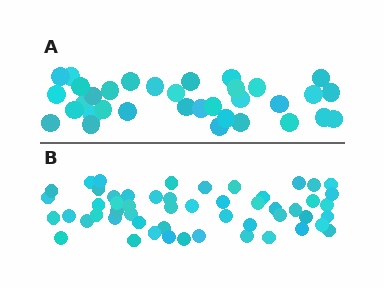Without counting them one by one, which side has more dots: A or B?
Region B (the bottom region) has more dots.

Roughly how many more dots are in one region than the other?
Region B has approximately 20 more dots than region A.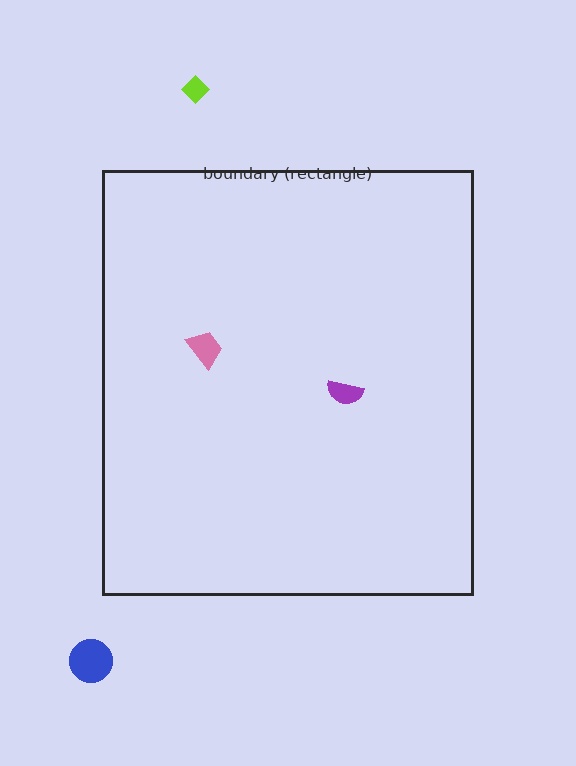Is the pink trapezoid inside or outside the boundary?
Inside.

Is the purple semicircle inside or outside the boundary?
Inside.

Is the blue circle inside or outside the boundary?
Outside.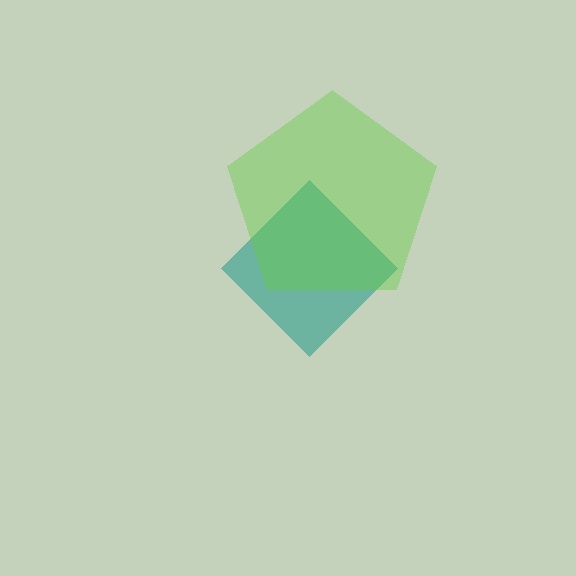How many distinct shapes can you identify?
There are 2 distinct shapes: a teal diamond, a lime pentagon.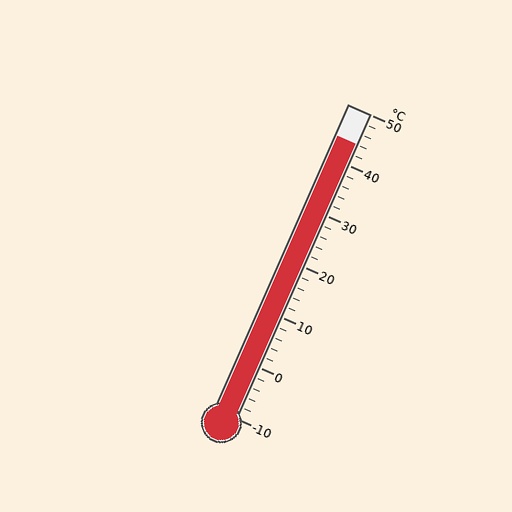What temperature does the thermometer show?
The thermometer shows approximately 44°C.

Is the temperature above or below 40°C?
The temperature is above 40°C.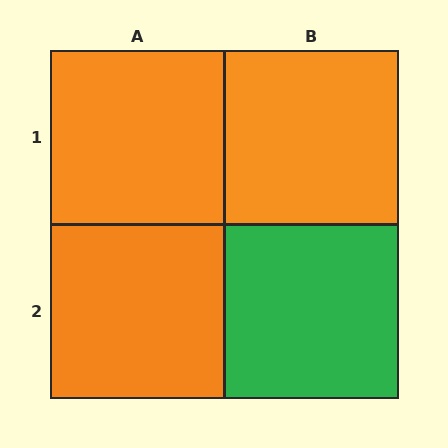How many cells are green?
1 cell is green.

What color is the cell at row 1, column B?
Orange.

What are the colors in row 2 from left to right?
Orange, green.